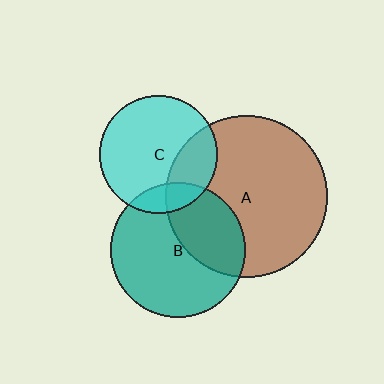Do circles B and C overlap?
Yes.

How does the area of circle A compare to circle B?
Approximately 1.4 times.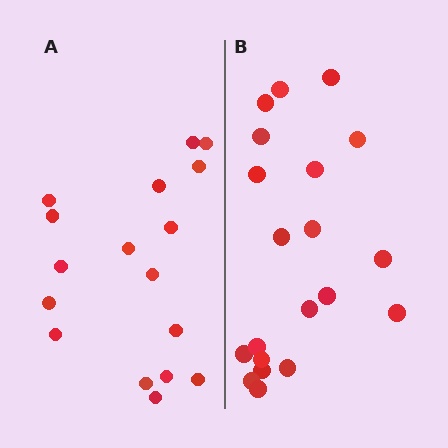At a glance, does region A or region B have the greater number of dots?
Region B (the right region) has more dots.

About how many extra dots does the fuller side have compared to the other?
Region B has just a few more — roughly 2 or 3 more dots than region A.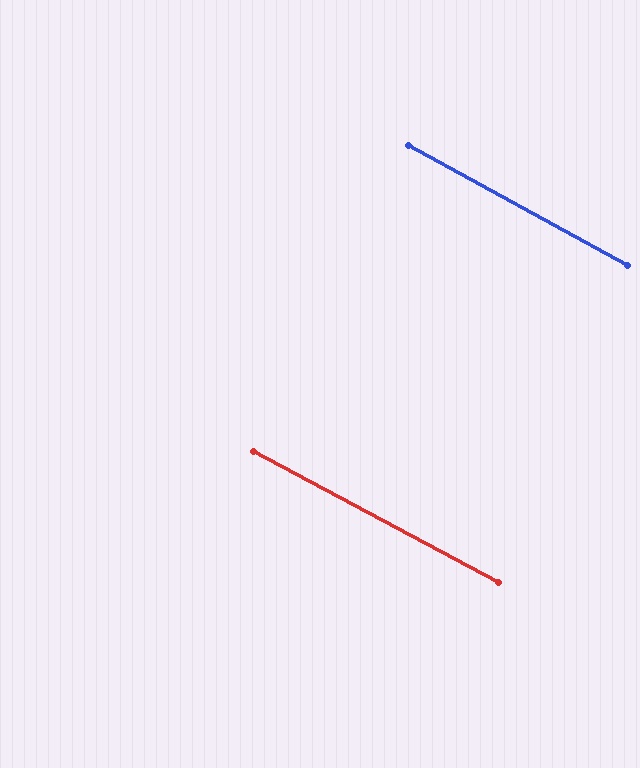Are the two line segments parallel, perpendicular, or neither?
Parallel — their directions differ by only 0.8°.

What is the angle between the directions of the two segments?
Approximately 1 degree.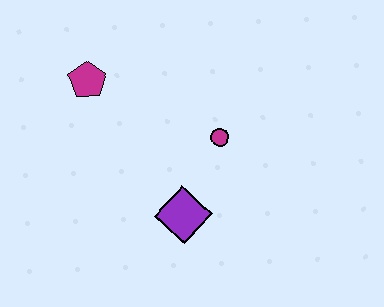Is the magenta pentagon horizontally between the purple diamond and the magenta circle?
No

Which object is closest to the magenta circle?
The purple diamond is closest to the magenta circle.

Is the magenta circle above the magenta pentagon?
No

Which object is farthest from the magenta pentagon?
The purple diamond is farthest from the magenta pentagon.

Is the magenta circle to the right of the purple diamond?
Yes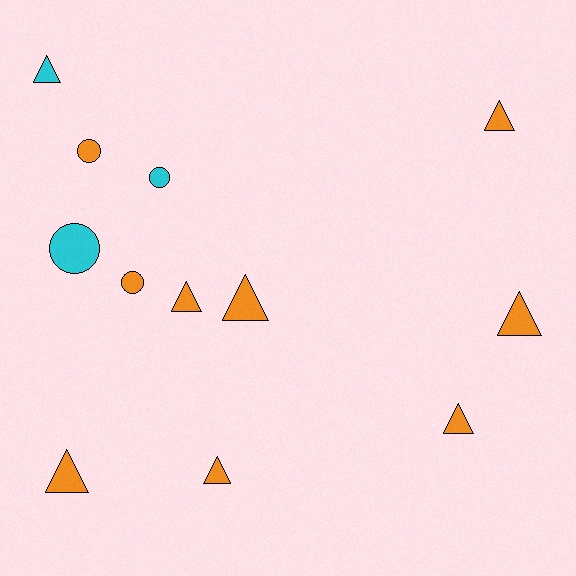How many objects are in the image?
There are 12 objects.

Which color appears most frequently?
Orange, with 9 objects.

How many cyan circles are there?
There are 2 cyan circles.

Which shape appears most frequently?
Triangle, with 8 objects.